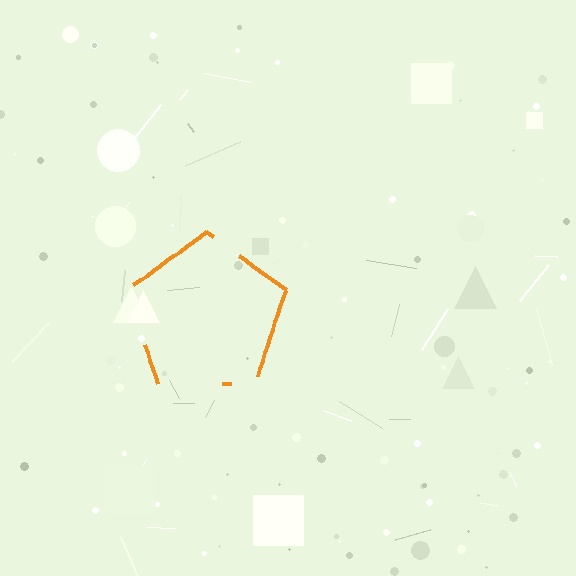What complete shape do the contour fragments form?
The contour fragments form a pentagon.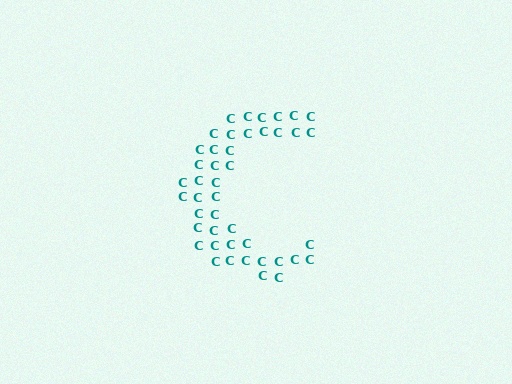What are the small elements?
The small elements are letter C's.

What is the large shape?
The large shape is the letter C.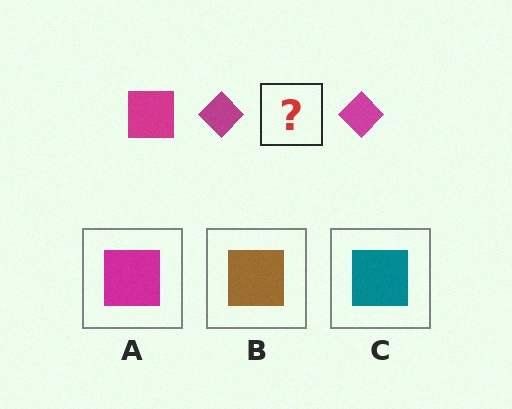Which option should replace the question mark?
Option A.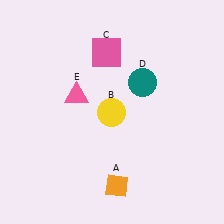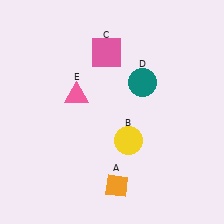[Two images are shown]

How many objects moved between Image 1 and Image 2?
1 object moved between the two images.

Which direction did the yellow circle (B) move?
The yellow circle (B) moved down.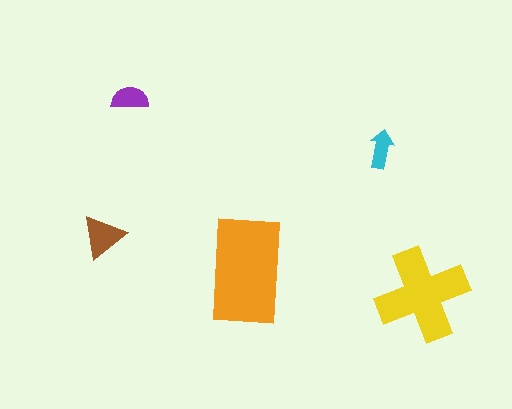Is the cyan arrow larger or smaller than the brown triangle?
Smaller.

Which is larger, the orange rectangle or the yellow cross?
The orange rectangle.